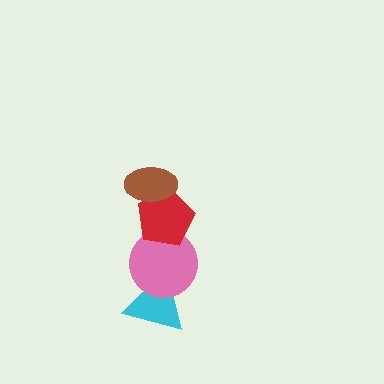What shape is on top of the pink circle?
The red pentagon is on top of the pink circle.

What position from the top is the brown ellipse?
The brown ellipse is 1st from the top.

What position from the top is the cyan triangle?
The cyan triangle is 4th from the top.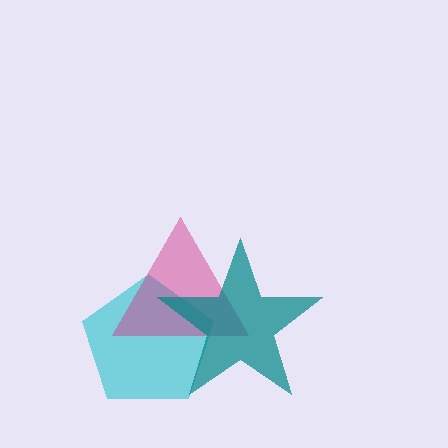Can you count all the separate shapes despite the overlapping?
Yes, there are 3 separate shapes.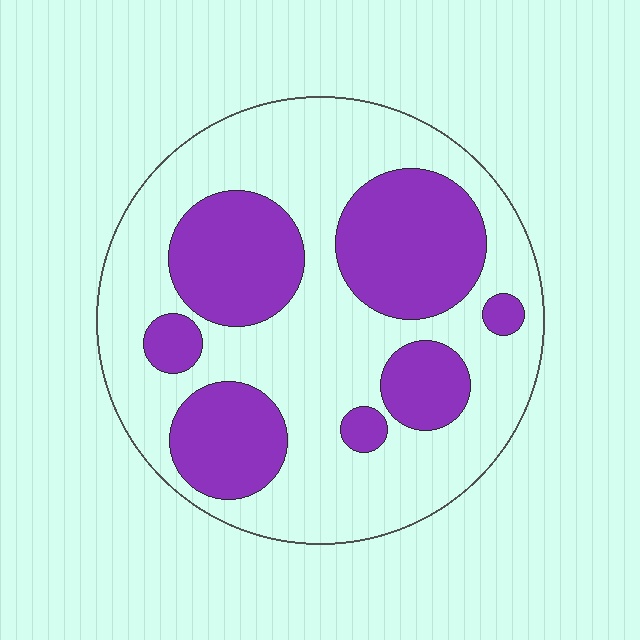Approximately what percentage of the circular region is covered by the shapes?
Approximately 35%.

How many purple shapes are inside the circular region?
7.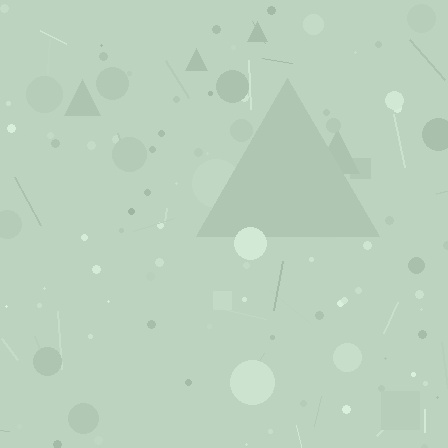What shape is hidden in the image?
A triangle is hidden in the image.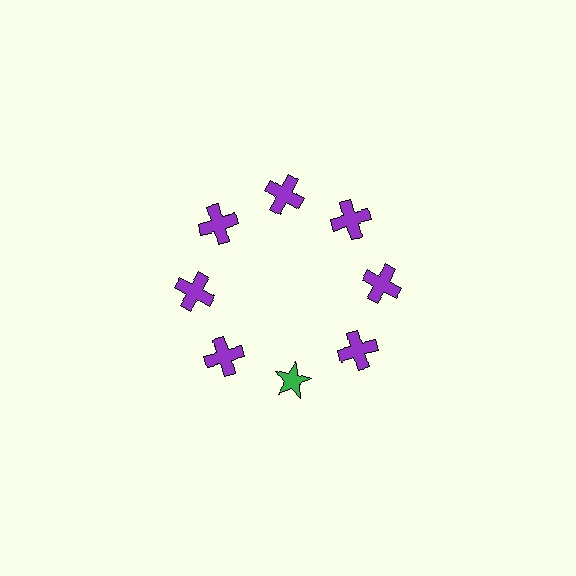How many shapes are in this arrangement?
There are 8 shapes arranged in a ring pattern.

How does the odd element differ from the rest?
It differs in both color (green instead of purple) and shape (star instead of cross).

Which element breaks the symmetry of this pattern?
The green star at roughly the 6 o'clock position breaks the symmetry. All other shapes are purple crosses.